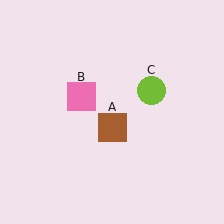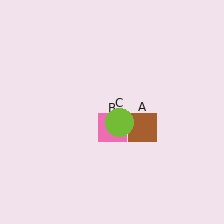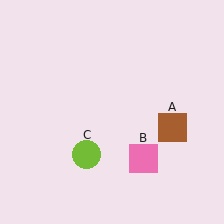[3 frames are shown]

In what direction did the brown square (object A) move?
The brown square (object A) moved right.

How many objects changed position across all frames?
3 objects changed position: brown square (object A), pink square (object B), lime circle (object C).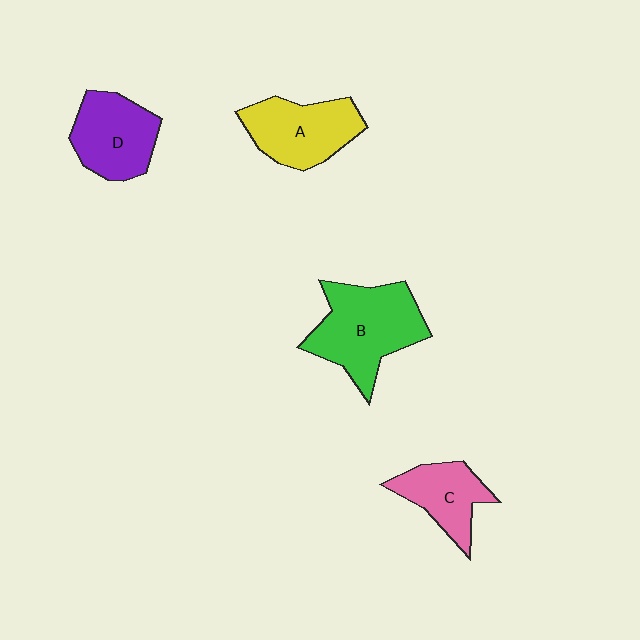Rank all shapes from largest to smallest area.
From largest to smallest: B (green), A (yellow), D (purple), C (pink).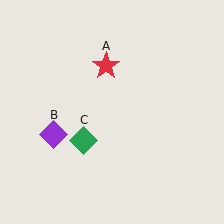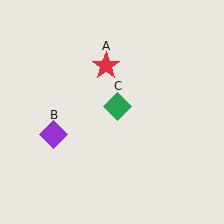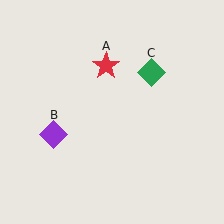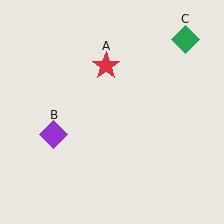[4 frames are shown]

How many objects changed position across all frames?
1 object changed position: green diamond (object C).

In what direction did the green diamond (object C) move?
The green diamond (object C) moved up and to the right.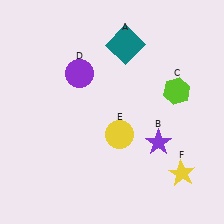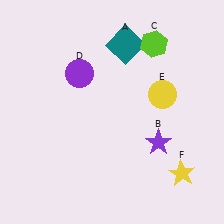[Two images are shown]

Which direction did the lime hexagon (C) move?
The lime hexagon (C) moved up.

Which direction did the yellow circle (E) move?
The yellow circle (E) moved right.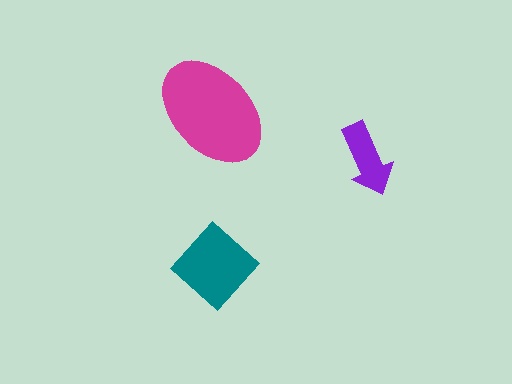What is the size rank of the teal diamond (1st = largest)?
2nd.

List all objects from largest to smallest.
The magenta ellipse, the teal diamond, the purple arrow.